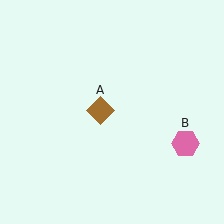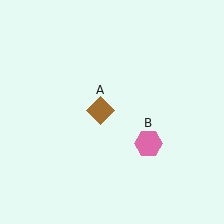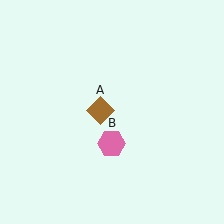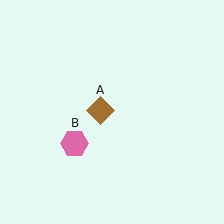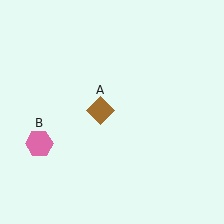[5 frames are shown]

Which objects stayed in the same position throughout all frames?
Brown diamond (object A) remained stationary.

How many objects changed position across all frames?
1 object changed position: pink hexagon (object B).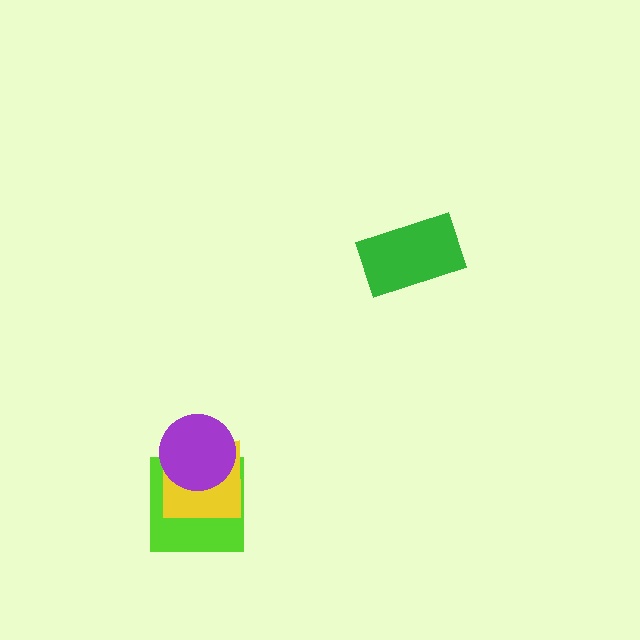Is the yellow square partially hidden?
Yes, it is partially covered by another shape.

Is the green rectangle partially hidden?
No, no other shape covers it.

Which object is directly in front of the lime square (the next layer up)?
The yellow square is directly in front of the lime square.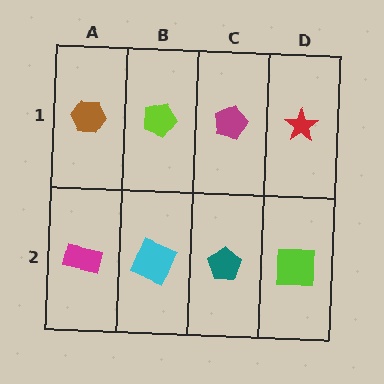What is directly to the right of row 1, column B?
A magenta pentagon.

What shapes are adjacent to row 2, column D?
A red star (row 1, column D), a teal pentagon (row 2, column C).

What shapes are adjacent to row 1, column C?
A teal pentagon (row 2, column C), a lime pentagon (row 1, column B), a red star (row 1, column D).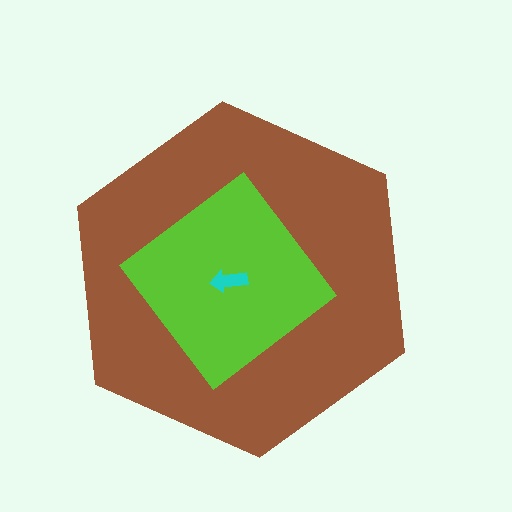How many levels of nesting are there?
3.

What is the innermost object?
The cyan arrow.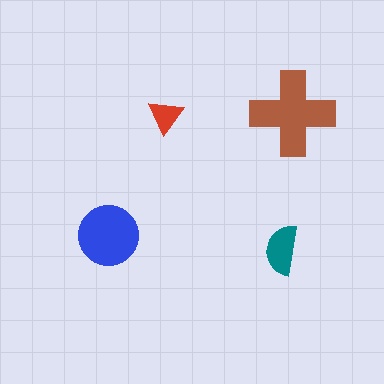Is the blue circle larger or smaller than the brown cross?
Smaller.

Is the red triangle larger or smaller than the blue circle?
Smaller.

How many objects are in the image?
There are 4 objects in the image.